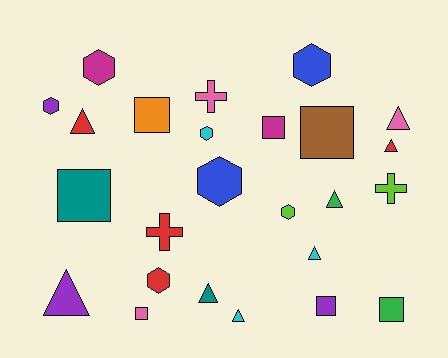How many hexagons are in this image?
There are 7 hexagons.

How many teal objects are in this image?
There are 2 teal objects.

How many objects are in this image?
There are 25 objects.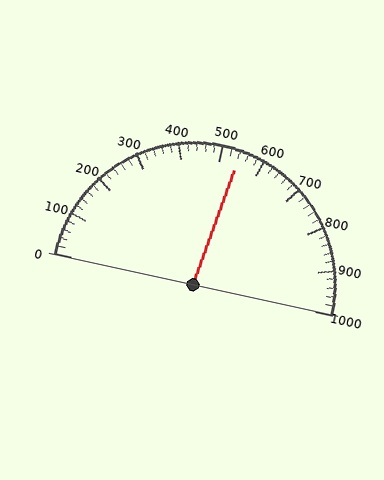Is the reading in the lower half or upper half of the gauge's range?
The reading is in the upper half of the range (0 to 1000).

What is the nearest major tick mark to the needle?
The nearest major tick mark is 500.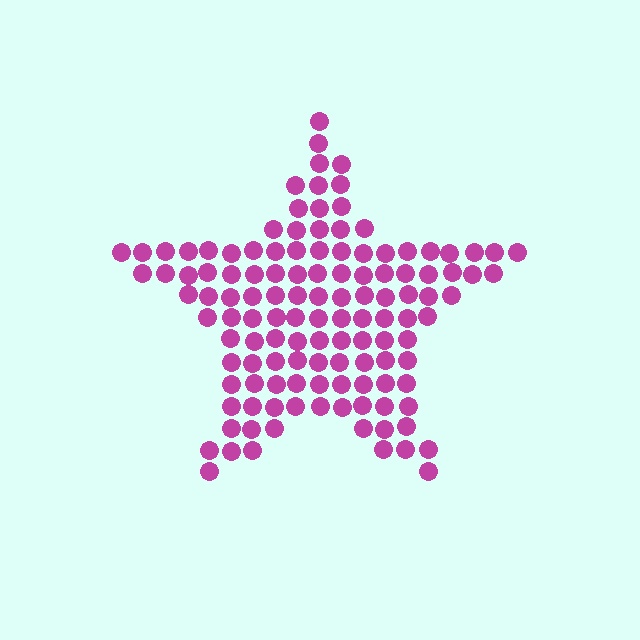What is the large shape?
The large shape is a star.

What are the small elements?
The small elements are circles.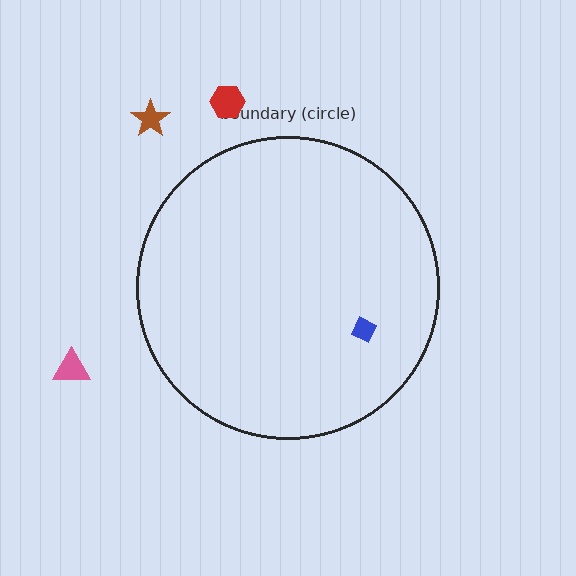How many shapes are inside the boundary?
1 inside, 3 outside.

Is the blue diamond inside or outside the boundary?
Inside.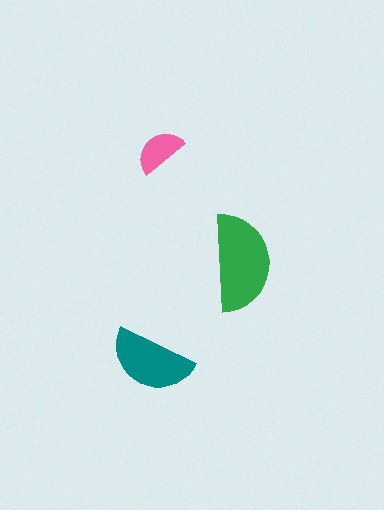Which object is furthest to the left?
The teal semicircle is leftmost.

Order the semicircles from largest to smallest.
the green one, the teal one, the pink one.